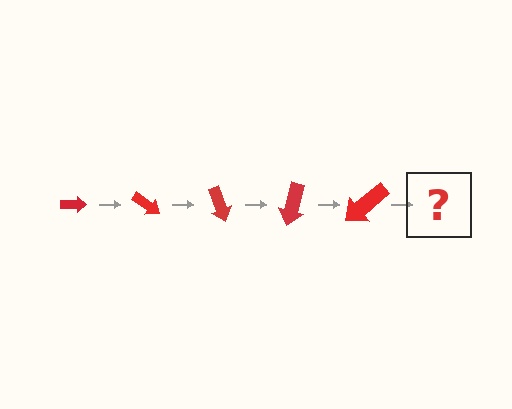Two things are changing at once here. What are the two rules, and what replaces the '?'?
The two rules are that the arrow grows larger each step and it rotates 35 degrees each step. The '?' should be an arrow, larger than the previous one and rotated 175 degrees from the start.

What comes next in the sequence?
The next element should be an arrow, larger than the previous one and rotated 175 degrees from the start.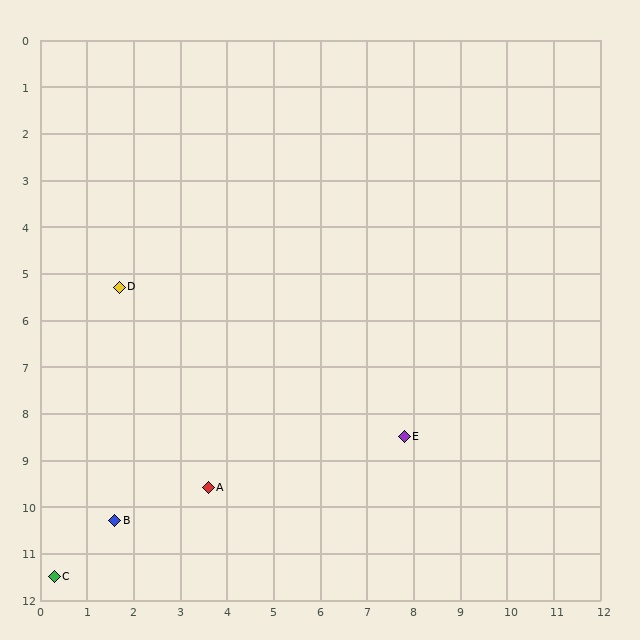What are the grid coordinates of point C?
Point C is at approximately (0.3, 11.5).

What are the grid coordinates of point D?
Point D is at approximately (1.7, 5.3).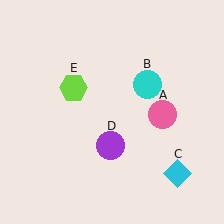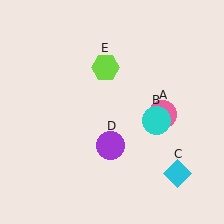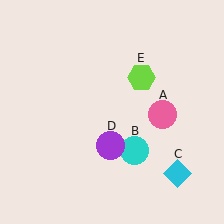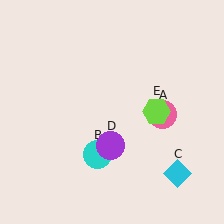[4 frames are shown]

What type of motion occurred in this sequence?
The cyan circle (object B), lime hexagon (object E) rotated clockwise around the center of the scene.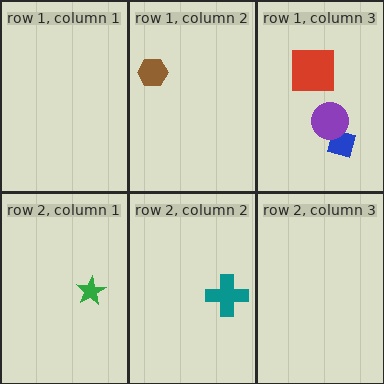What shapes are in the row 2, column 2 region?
The teal cross.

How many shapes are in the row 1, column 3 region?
3.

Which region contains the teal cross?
The row 2, column 2 region.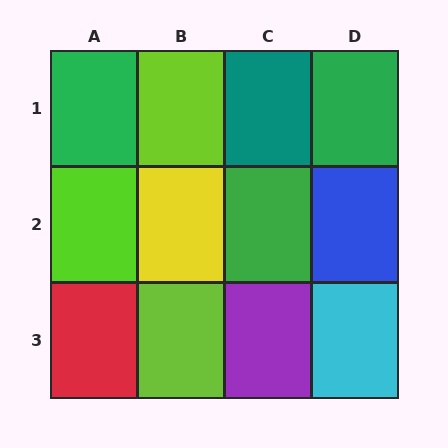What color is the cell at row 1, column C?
Teal.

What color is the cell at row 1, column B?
Lime.